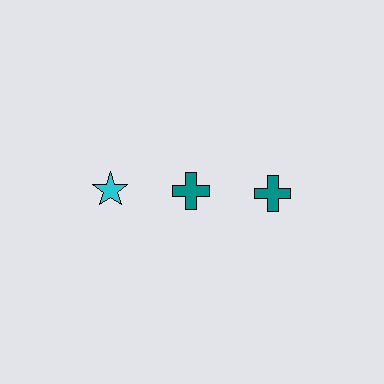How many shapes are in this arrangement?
There are 3 shapes arranged in a grid pattern.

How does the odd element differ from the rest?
It differs in both color (cyan instead of teal) and shape (star instead of cross).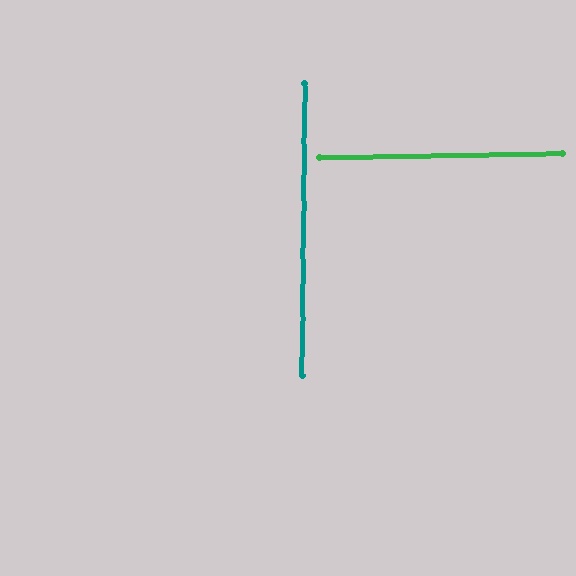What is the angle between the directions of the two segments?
Approximately 88 degrees.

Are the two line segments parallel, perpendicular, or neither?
Perpendicular — they meet at approximately 88°.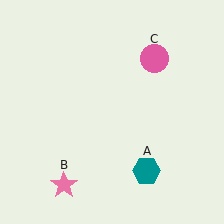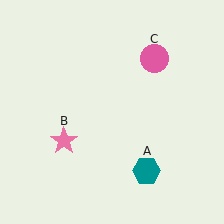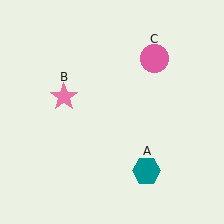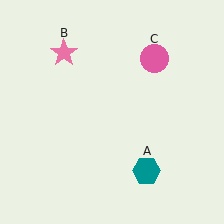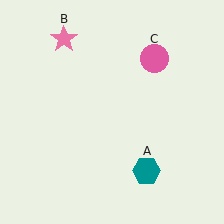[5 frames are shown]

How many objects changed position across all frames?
1 object changed position: pink star (object B).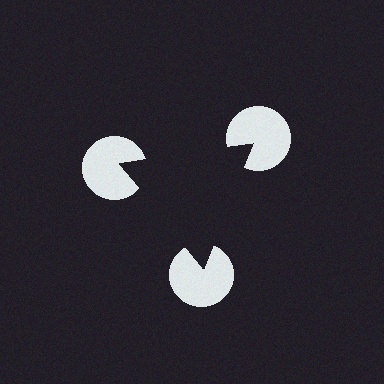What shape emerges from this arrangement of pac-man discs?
An illusory triangle — its edges are inferred from the aligned wedge cuts in the pac-man discs, not physically drawn.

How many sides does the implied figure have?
3 sides.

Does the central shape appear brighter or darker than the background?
It typically appears slightly darker than the background, even though no actual brightness change is drawn.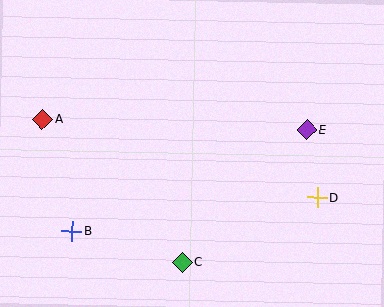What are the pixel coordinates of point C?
Point C is at (182, 262).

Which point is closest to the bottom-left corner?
Point B is closest to the bottom-left corner.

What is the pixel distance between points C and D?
The distance between C and D is 150 pixels.